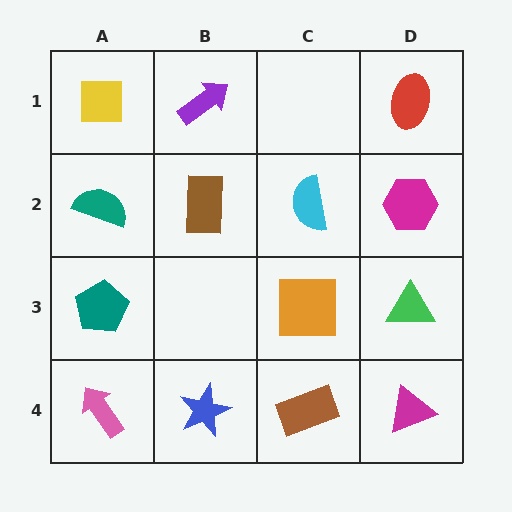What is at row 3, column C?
An orange square.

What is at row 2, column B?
A brown rectangle.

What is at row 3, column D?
A green triangle.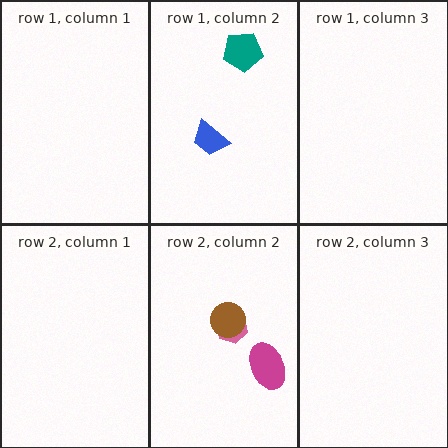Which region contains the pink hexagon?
The row 2, column 2 region.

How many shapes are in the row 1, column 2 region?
2.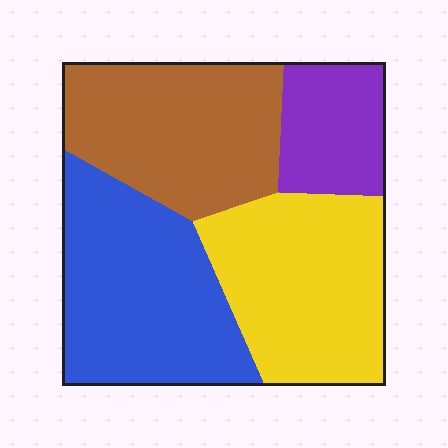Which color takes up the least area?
Purple, at roughly 15%.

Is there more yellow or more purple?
Yellow.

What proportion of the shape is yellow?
Yellow covers 29% of the shape.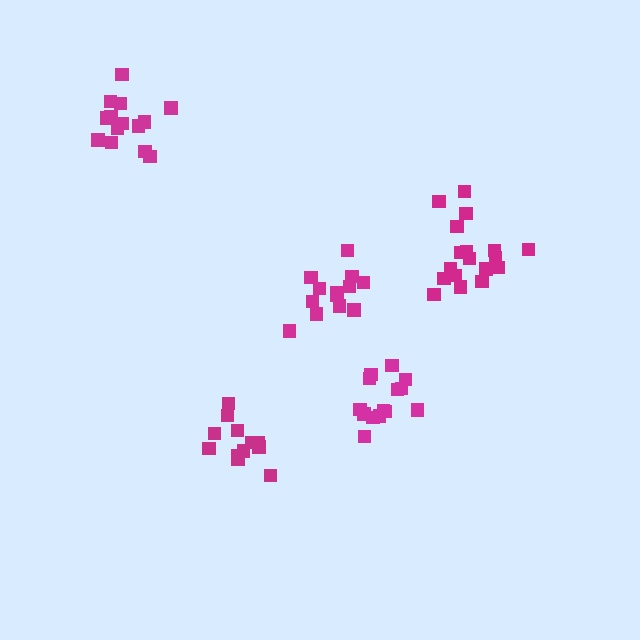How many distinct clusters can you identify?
There are 5 distinct clusters.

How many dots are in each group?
Group 1: 13 dots, Group 2: 14 dots, Group 3: 13 dots, Group 4: 18 dots, Group 5: 14 dots (72 total).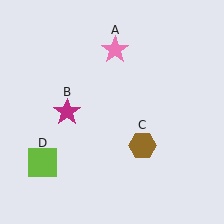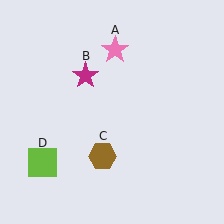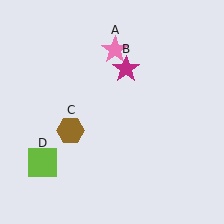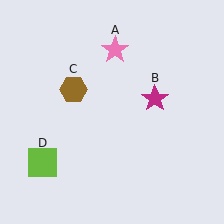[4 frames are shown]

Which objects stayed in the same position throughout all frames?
Pink star (object A) and lime square (object D) remained stationary.